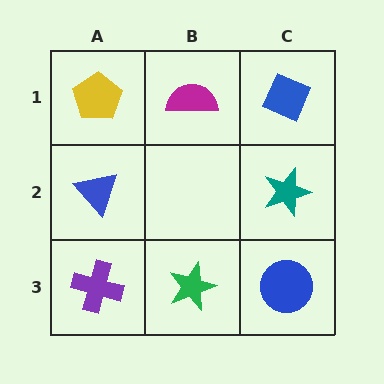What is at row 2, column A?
A blue triangle.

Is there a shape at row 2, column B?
No, that cell is empty.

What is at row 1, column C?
A blue diamond.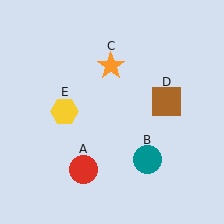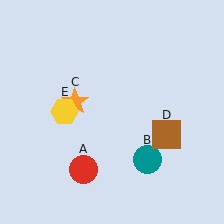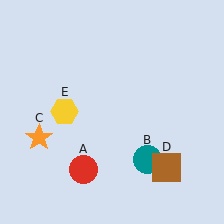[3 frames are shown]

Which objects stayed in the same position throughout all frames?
Red circle (object A) and teal circle (object B) and yellow hexagon (object E) remained stationary.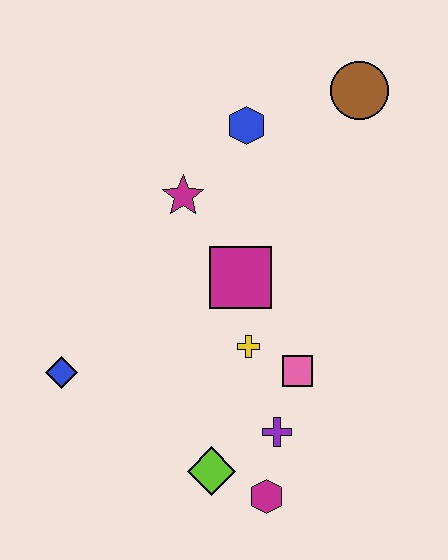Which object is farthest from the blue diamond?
The brown circle is farthest from the blue diamond.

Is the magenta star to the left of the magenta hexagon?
Yes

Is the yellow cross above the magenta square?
No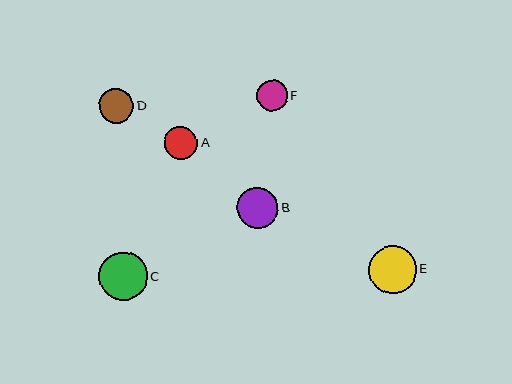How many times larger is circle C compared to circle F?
Circle C is approximately 1.6 times the size of circle F.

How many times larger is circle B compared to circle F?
Circle B is approximately 1.3 times the size of circle F.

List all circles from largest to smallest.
From largest to smallest: C, E, B, D, A, F.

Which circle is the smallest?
Circle F is the smallest with a size of approximately 31 pixels.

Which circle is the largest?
Circle C is the largest with a size of approximately 49 pixels.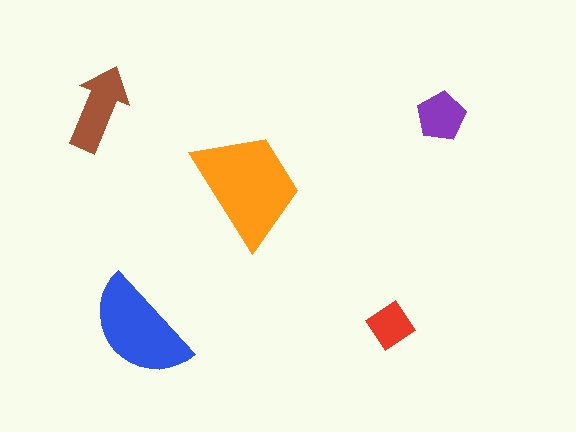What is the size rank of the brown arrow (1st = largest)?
3rd.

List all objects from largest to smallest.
The orange trapezoid, the blue semicircle, the brown arrow, the purple pentagon, the red diamond.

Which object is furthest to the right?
The purple pentagon is rightmost.